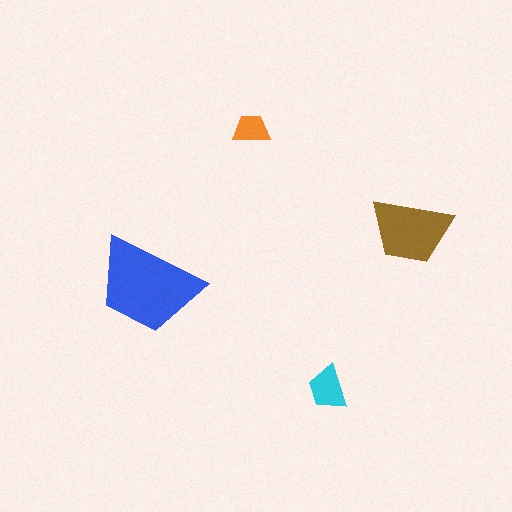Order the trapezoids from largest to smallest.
the blue one, the brown one, the cyan one, the orange one.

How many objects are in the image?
There are 4 objects in the image.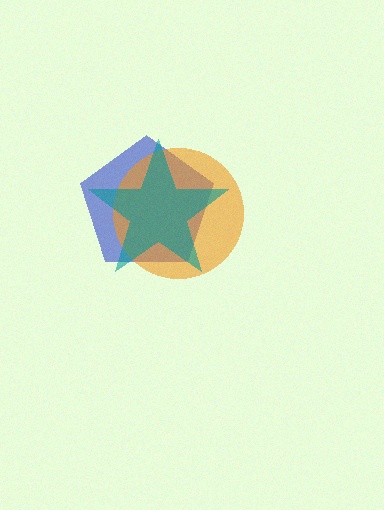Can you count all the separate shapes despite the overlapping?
Yes, there are 3 separate shapes.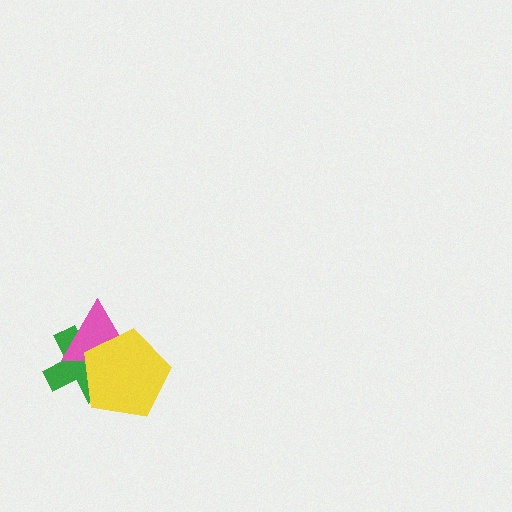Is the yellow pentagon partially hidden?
No, no other shape covers it.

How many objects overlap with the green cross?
2 objects overlap with the green cross.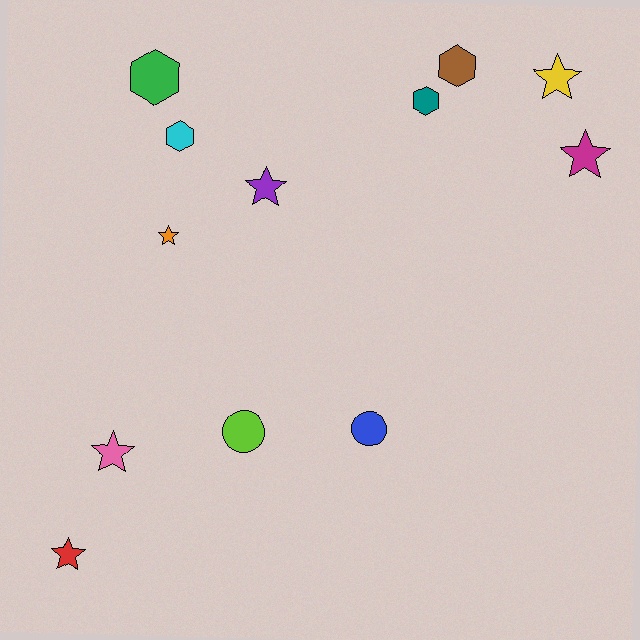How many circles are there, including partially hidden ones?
There are 2 circles.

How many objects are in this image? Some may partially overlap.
There are 12 objects.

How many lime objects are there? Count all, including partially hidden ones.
There is 1 lime object.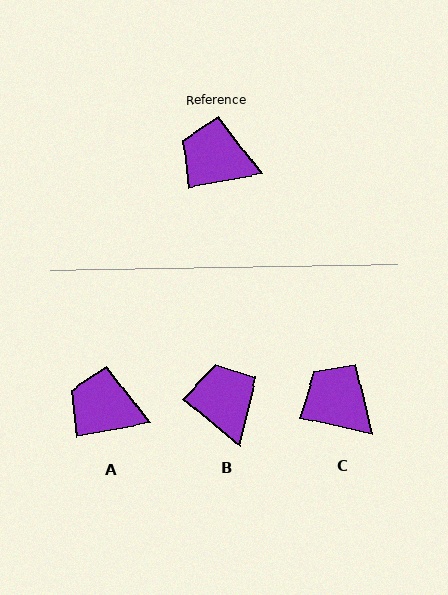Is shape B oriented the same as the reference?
No, it is off by about 51 degrees.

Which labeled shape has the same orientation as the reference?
A.